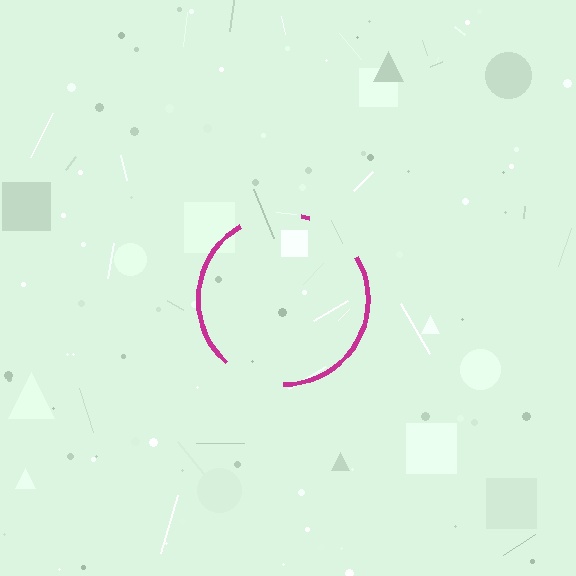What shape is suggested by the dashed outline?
The dashed outline suggests a circle.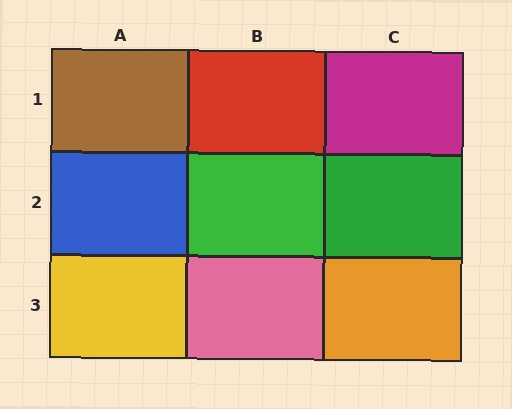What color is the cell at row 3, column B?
Pink.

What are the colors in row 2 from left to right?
Blue, green, green.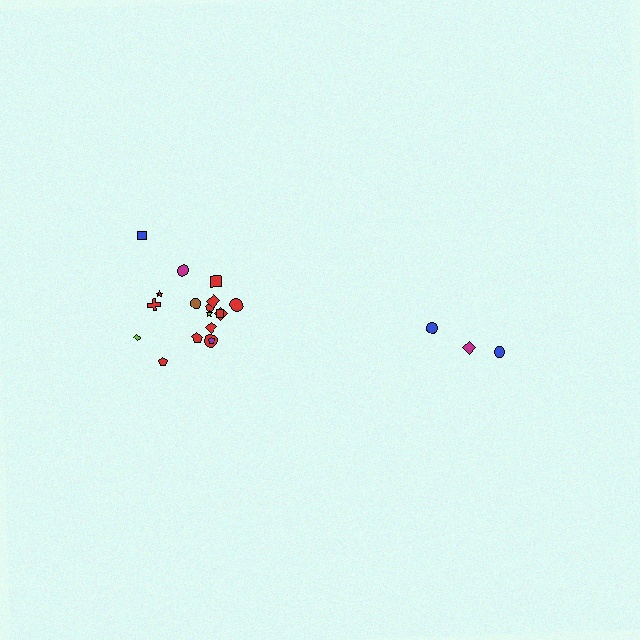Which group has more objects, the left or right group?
The left group.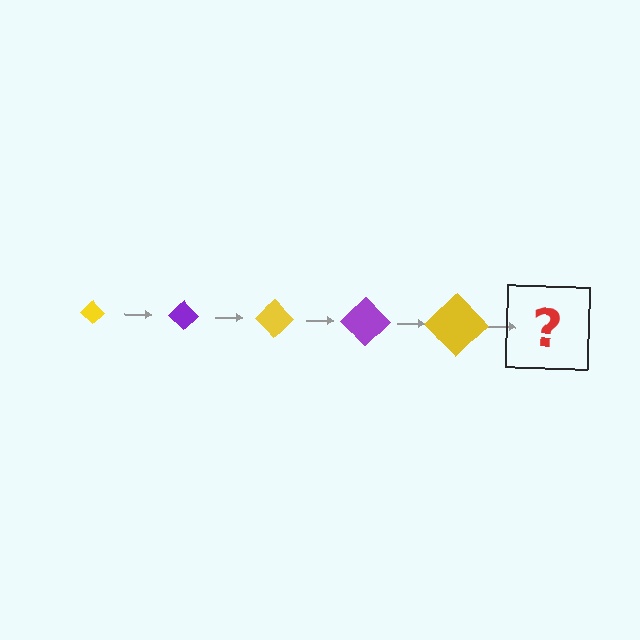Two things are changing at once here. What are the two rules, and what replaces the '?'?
The two rules are that the diamond grows larger each step and the color cycles through yellow and purple. The '?' should be a purple diamond, larger than the previous one.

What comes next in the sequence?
The next element should be a purple diamond, larger than the previous one.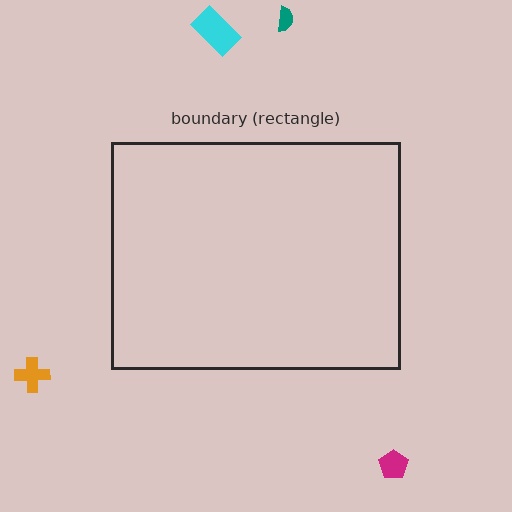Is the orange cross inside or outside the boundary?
Outside.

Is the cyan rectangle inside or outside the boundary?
Outside.